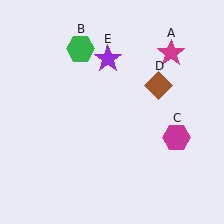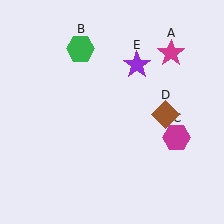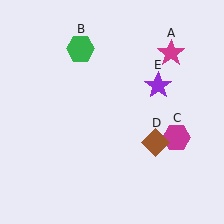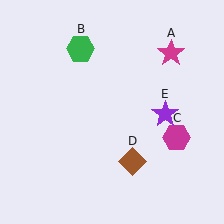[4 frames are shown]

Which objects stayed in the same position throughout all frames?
Magenta star (object A) and green hexagon (object B) and magenta hexagon (object C) remained stationary.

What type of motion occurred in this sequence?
The brown diamond (object D), purple star (object E) rotated clockwise around the center of the scene.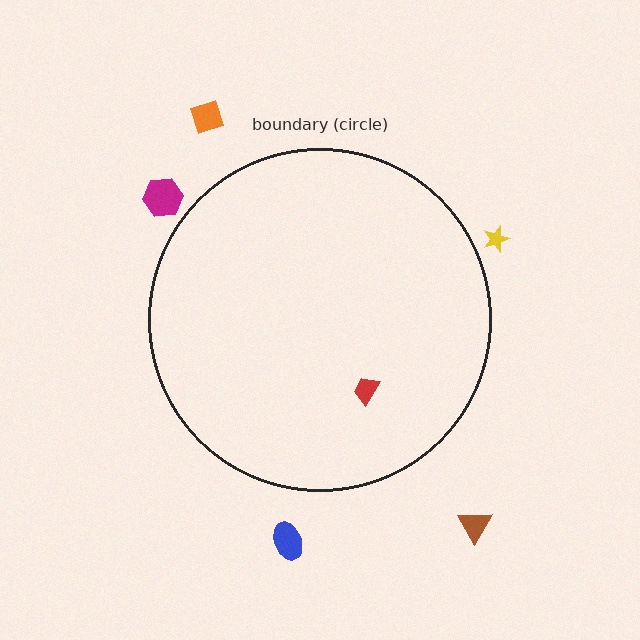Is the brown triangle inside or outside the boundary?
Outside.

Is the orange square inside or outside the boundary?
Outside.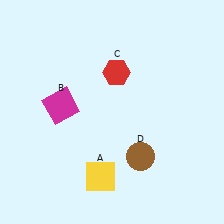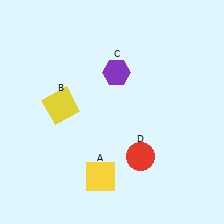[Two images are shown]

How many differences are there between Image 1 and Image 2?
There are 3 differences between the two images.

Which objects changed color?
B changed from magenta to yellow. C changed from red to purple. D changed from brown to red.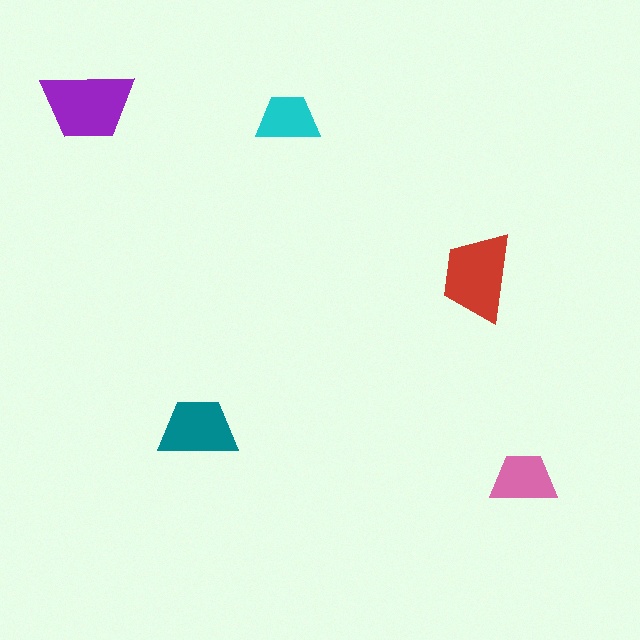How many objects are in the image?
There are 5 objects in the image.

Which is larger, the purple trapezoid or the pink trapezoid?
The purple one.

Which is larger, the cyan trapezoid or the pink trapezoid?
The pink one.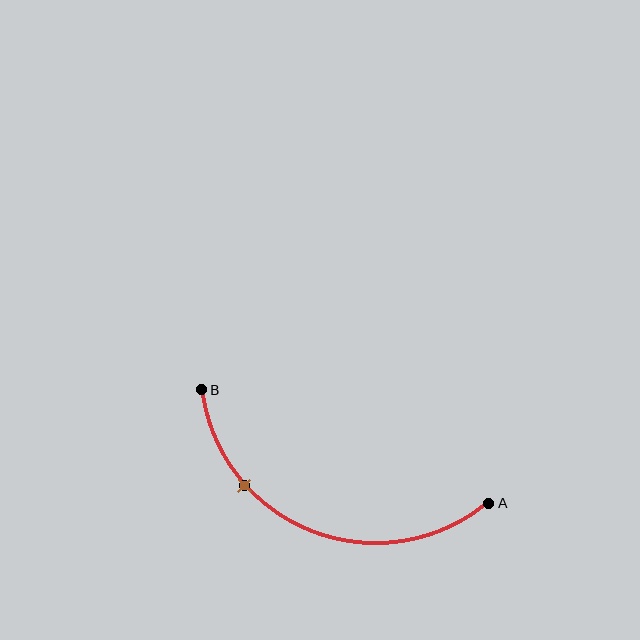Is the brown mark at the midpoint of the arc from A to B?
No. The brown mark lies on the arc but is closer to endpoint B. The arc midpoint would be at the point on the curve equidistant along the arc from both A and B.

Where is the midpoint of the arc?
The arc midpoint is the point on the curve farthest from the straight line joining A and B. It sits below that line.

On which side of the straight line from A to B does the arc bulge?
The arc bulges below the straight line connecting A and B.